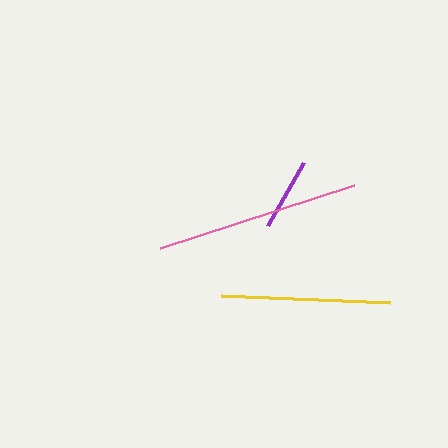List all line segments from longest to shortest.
From longest to shortest: pink, yellow, purple.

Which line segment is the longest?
The pink line is the longest at approximately 204 pixels.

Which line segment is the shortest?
The purple line is the shortest at approximately 72 pixels.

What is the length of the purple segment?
The purple segment is approximately 72 pixels long.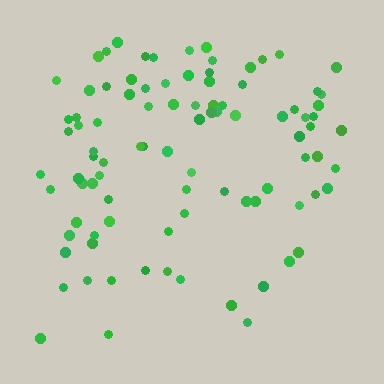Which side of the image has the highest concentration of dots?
The top.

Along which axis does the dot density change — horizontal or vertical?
Vertical.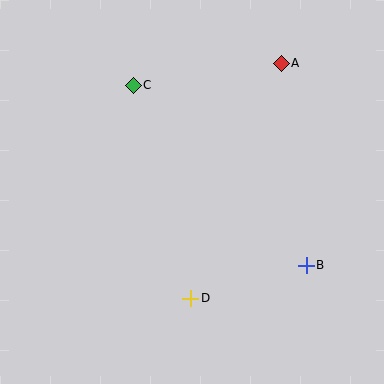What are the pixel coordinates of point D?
Point D is at (191, 298).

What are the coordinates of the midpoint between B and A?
The midpoint between B and A is at (294, 164).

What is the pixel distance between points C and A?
The distance between C and A is 150 pixels.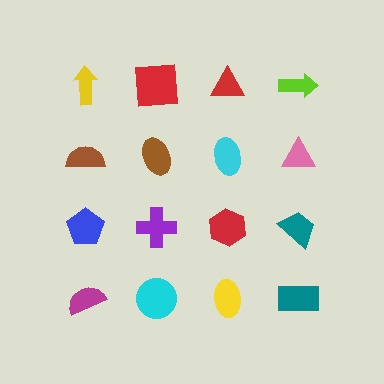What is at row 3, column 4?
A teal trapezoid.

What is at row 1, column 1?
A yellow arrow.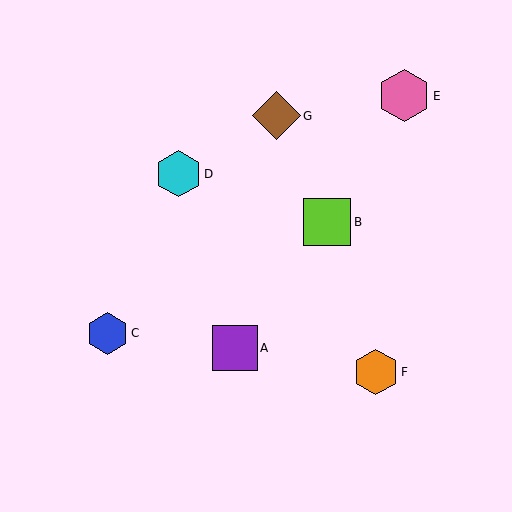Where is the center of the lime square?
The center of the lime square is at (327, 222).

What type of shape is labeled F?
Shape F is an orange hexagon.